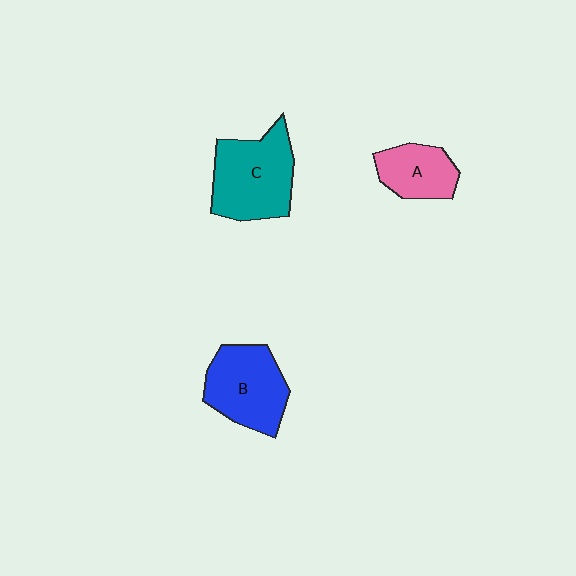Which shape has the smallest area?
Shape A (pink).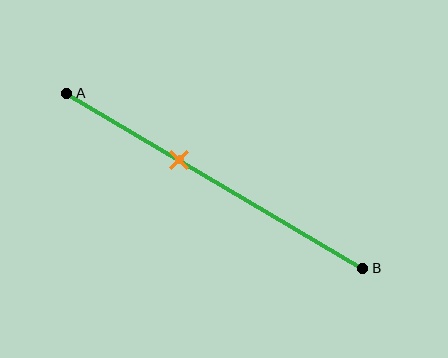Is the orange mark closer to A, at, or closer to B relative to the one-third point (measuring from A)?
The orange mark is closer to point B than the one-third point of segment AB.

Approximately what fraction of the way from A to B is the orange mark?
The orange mark is approximately 40% of the way from A to B.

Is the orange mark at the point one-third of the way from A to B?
No, the mark is at about 40% from A, not at the 33% one-third point.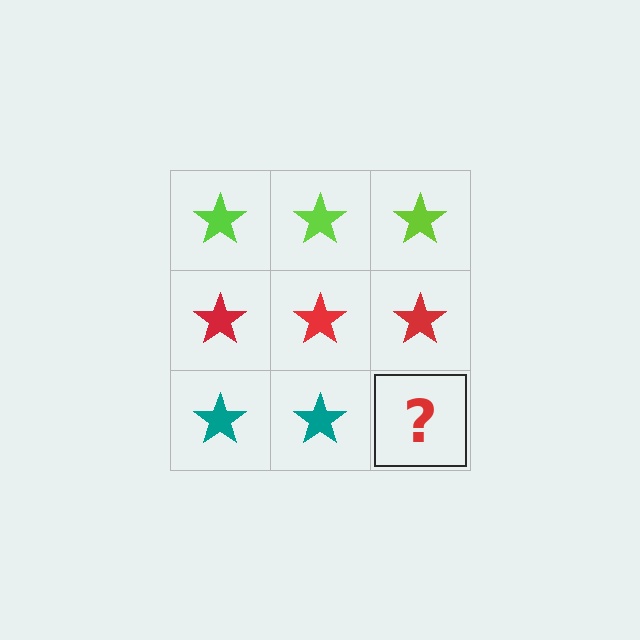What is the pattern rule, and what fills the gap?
The rule is that each row has a consistent color. The gap should be filled with a teal star.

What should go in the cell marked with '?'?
The missing cell should contain a teal star.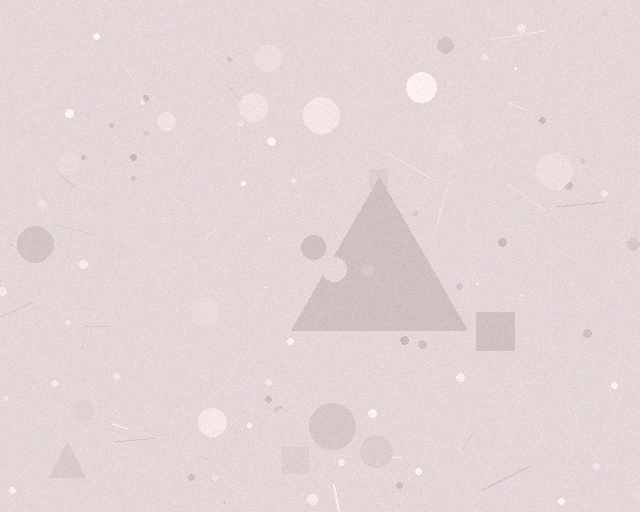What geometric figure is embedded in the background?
A triangle is embedded in the background.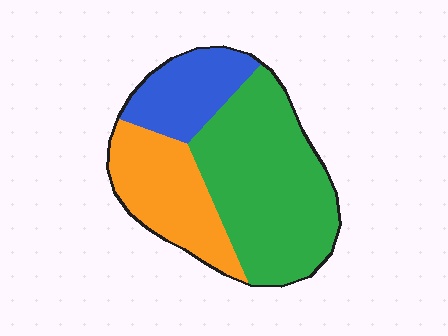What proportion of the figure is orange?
Orange takes up between a sixth and a third of the figure.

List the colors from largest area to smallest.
From largest to smallest: green, orange, blue.